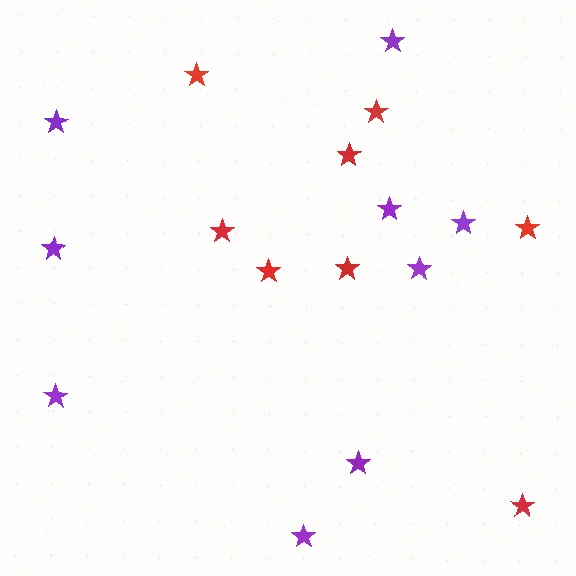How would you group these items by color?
There are 2 groups: one group of purple stars (9) and one group of red stars (8).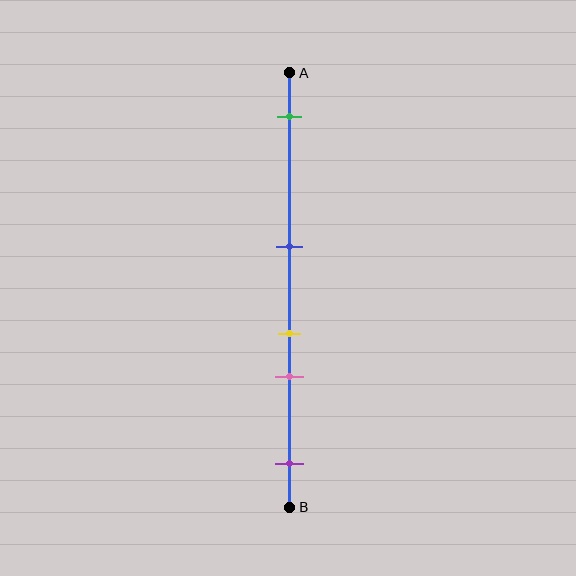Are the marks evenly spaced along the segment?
No, the marks are not evenly spaced.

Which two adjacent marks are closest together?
The yellow and pink marks are the closest adjacent pair.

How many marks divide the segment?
There are 5 marks dividing the segment.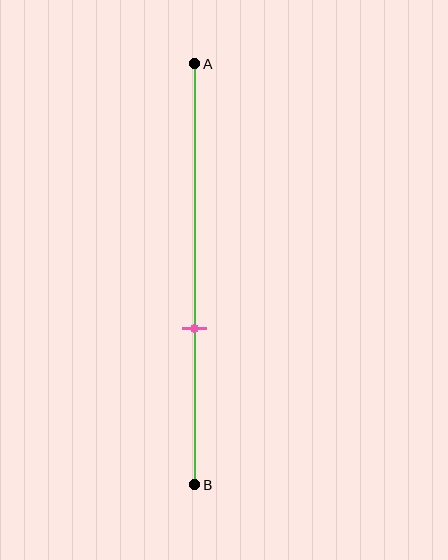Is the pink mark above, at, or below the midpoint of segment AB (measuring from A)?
The pink mark is below the midpoint of segment AB.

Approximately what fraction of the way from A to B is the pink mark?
The pink mark is approximately 65% of the way from A to B.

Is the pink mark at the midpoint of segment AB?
No, the mark is at about 65% from A, not at the 50% midpoint.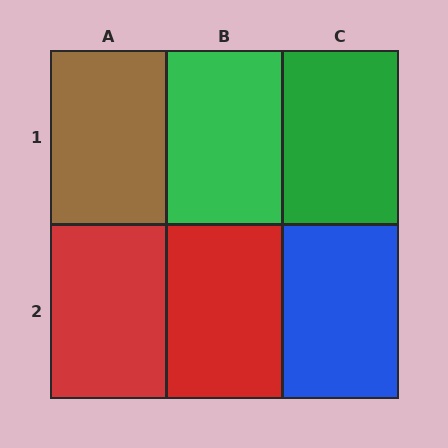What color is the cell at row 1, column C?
Green.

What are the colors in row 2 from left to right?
Red, red, blue.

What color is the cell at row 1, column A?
Brown.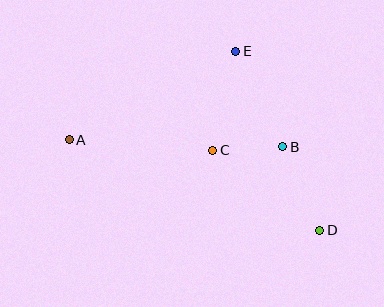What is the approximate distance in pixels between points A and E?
The distance between A and E is approximately 189 pixels.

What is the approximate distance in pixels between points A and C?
The distance between A and C is approximately 144 pixels.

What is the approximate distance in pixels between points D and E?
The distance between D and E is approximately 198 pixels.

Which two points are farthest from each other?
Points A and D are farthest from each other.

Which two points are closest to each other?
Points B and C are closest to each other.